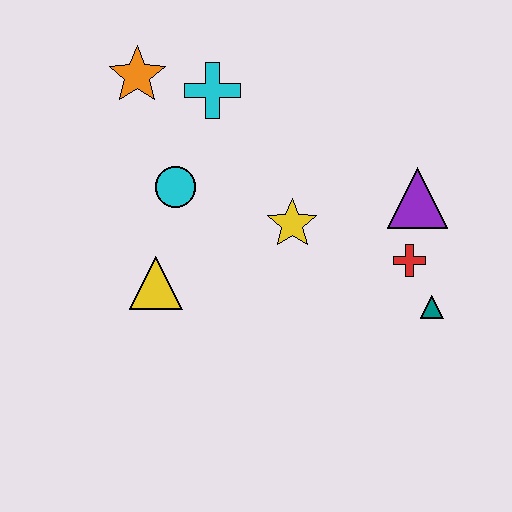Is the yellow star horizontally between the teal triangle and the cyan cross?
Yes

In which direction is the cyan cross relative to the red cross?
The cyan cross is to the left of the red cross.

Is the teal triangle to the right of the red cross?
Yes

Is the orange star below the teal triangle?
No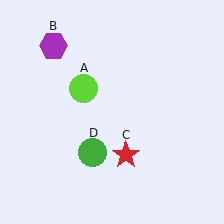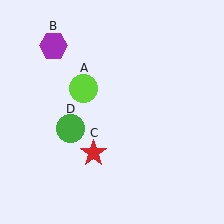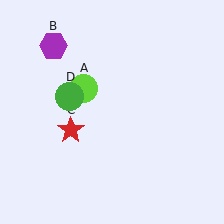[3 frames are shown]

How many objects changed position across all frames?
2 objects changed position: red star (object C), green circle (object D).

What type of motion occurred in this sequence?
The red star (object C), green circle (object D) rotated clockwise around the center of the scene.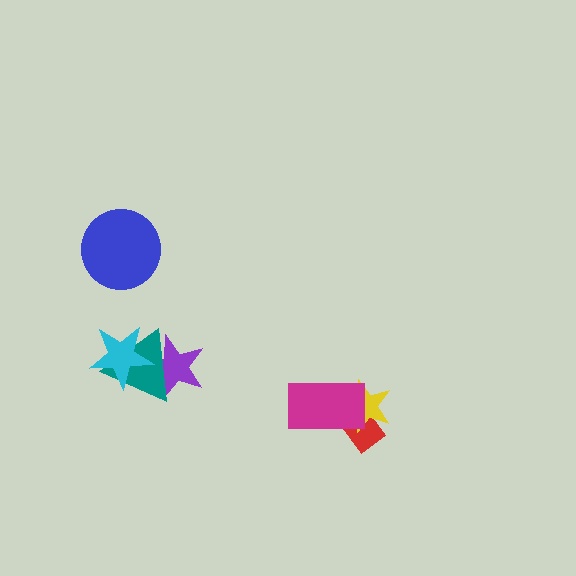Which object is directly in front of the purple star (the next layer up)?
The teal triangle is directly in front of the purple star.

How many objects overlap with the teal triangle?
2 objects overlap with the teal triangle.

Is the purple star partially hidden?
Yes, it is partially covered by another shape.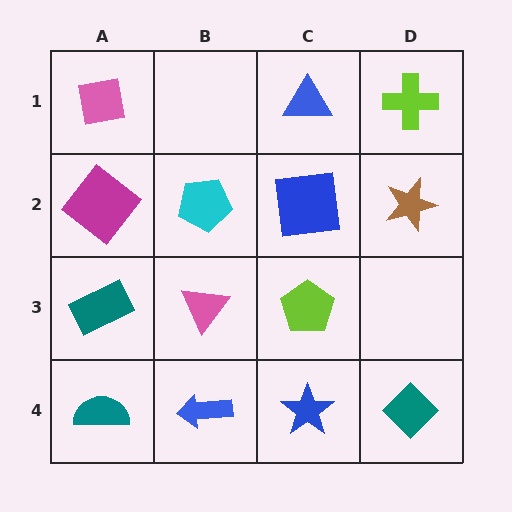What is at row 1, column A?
A pink square.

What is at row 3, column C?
A lime pentagon.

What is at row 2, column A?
A magenta diamond.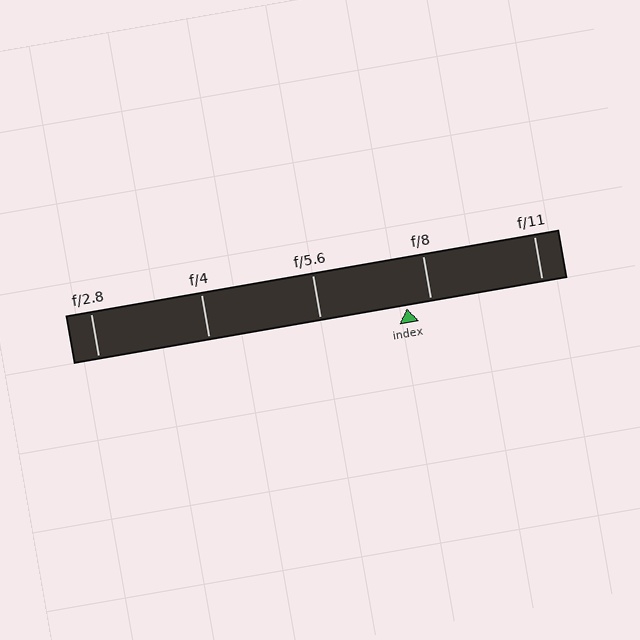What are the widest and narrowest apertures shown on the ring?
The widest aperture shown is f/2.8 and the narrowest is f/11.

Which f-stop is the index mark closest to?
The index mark is closest to f/8.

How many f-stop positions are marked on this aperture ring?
There are 5 f-stop positions marked.